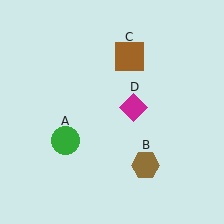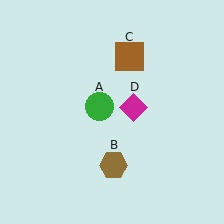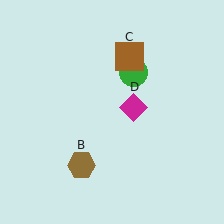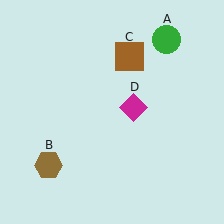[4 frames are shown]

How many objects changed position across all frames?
2 objects changed position: green circle (object A), brown hexagon (object B).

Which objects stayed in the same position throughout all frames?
Brown square (object C) and magenta diamond (object D) remained stationary.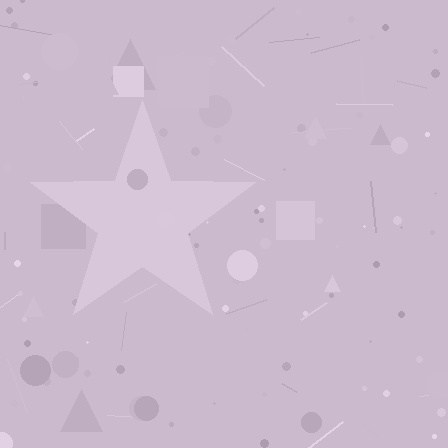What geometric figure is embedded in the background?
A star is embedded in the background.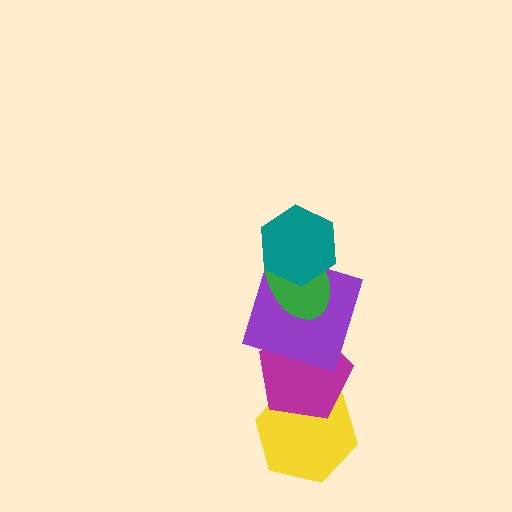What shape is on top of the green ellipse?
The teal hexagon is on top of the green ellipse.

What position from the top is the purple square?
The purple square is 3rd from the top.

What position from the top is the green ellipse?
The green ellipse is 2nd from the top.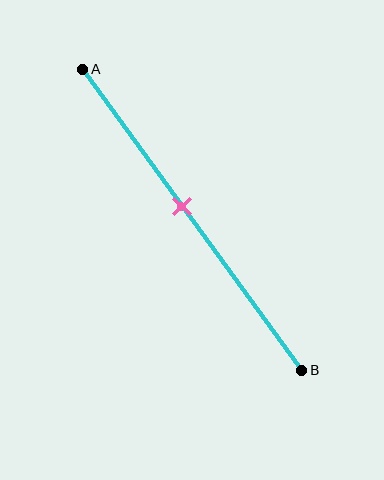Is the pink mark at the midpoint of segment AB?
No, the mark is at about 45% from A, not at the 50% midpoint.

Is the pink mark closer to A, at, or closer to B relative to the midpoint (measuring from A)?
The pink mark is closer to point A than the midpoint of segment AB.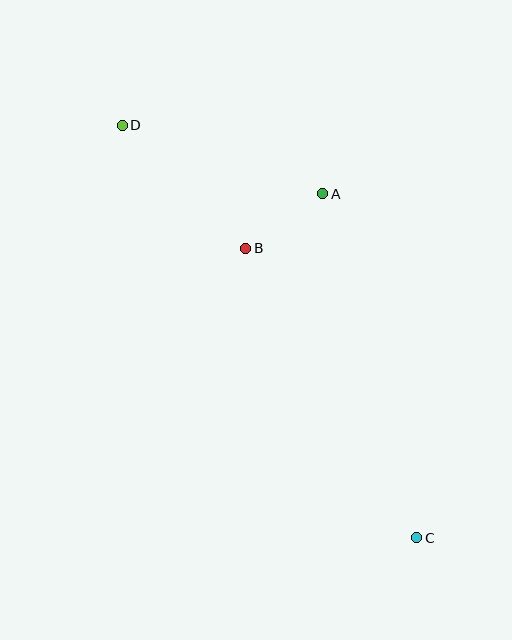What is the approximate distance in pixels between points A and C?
The distance between A and C is approximately 357 pixels.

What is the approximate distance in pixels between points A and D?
The distance between A and D is approximately 212 pixels.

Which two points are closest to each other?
Points A and B are closest to each other.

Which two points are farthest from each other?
Points C and D are farthest from each other.